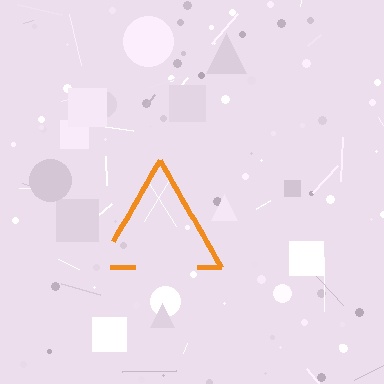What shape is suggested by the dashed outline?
The dashed outline suggests a triangle.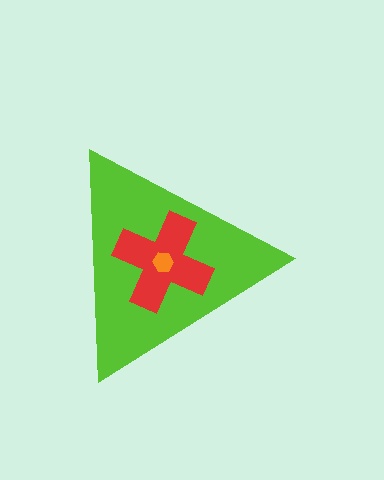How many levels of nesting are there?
3.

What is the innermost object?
The orange hexagon.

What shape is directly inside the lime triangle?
The red cross.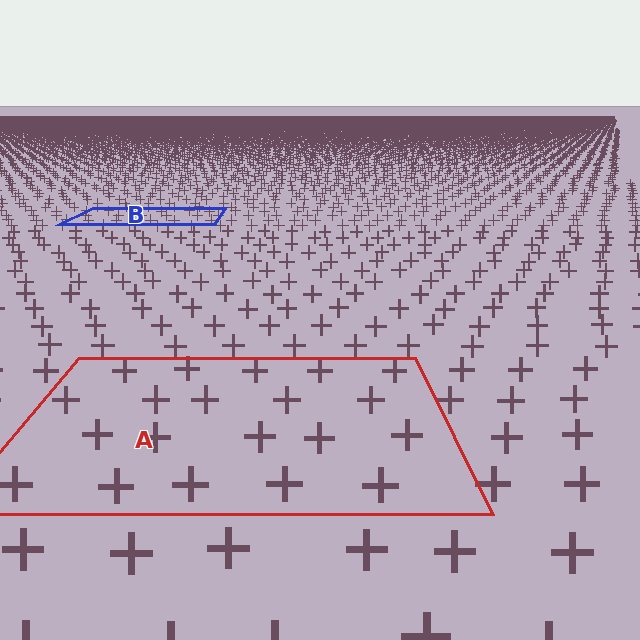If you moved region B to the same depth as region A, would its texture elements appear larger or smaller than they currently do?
They would appear larger. At a closer depth, the same texture elements are projected at a bigger on-screen size.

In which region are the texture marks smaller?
The texture marks are smaller in region B, because it is farther away.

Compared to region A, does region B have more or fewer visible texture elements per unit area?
Region B has more texture elements per unit area — they are packed more densely because it is farther away.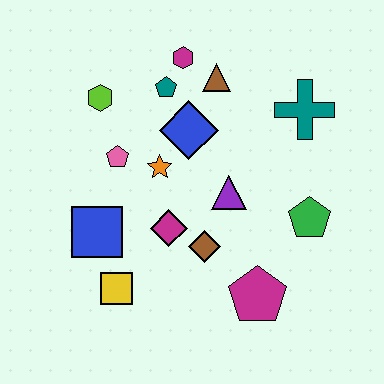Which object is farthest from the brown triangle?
The yellow square is farthest from the brown triangle.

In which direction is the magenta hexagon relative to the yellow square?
The magenta hexagon is above the yellow square.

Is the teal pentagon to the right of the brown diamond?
No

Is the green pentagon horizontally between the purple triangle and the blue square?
No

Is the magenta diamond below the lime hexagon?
Yes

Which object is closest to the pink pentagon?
The orange star is closest to the pink pentagon.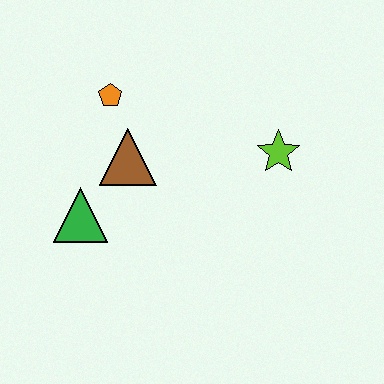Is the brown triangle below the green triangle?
No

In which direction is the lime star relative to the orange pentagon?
The lime star is to the right of the orange pentagon.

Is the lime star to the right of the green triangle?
Yes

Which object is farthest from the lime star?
The green triangle is farthest from the lime star.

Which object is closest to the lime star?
The brown triangle is closest to the lime star.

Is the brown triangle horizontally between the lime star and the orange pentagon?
Yes